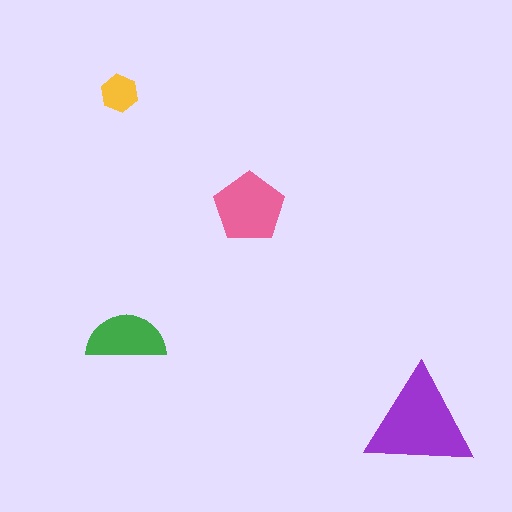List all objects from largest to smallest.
The purple triangle, the pink pentagon, the green semicircle, the yellow hexagon.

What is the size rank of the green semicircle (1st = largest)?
3rd.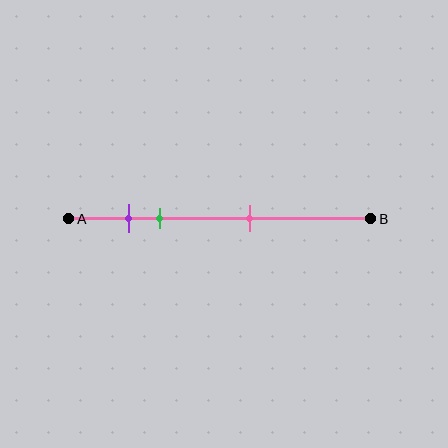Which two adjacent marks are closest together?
The purple and green marks are the closest adjacent pair.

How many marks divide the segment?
There are 3 marks dividing the segment.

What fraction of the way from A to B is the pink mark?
The pink mark is approximately 60% (0.6) of the way from A to B.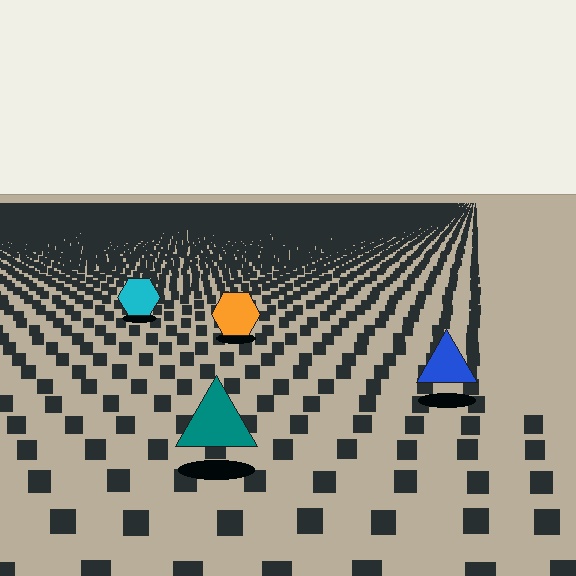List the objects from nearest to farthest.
From nearest to farthest: the teal triangle, the blue triangle, the orange hexagon, the cyan hexagon.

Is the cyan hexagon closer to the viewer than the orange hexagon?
No. The orange hexagon is closer — you can tell from the texture gradient: the ground texture is coarser near it.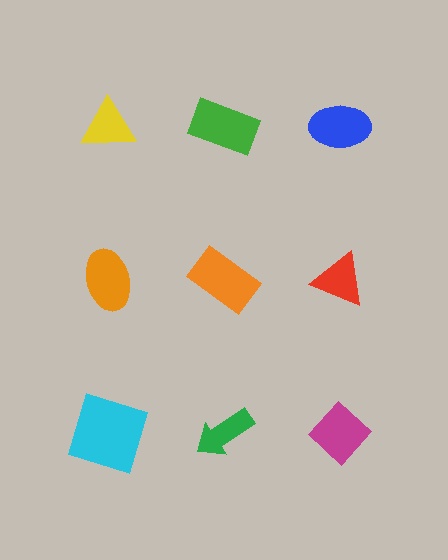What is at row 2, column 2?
An orange rectangle.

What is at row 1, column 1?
A yellow triangle.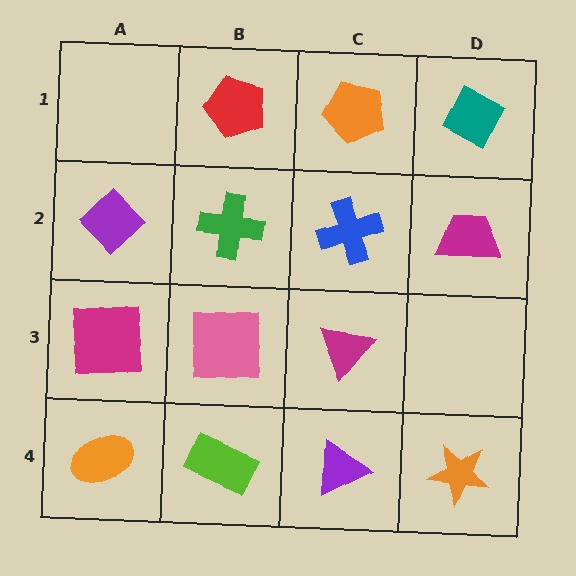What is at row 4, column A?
An orange ellipse.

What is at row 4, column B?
A lime rectangle.